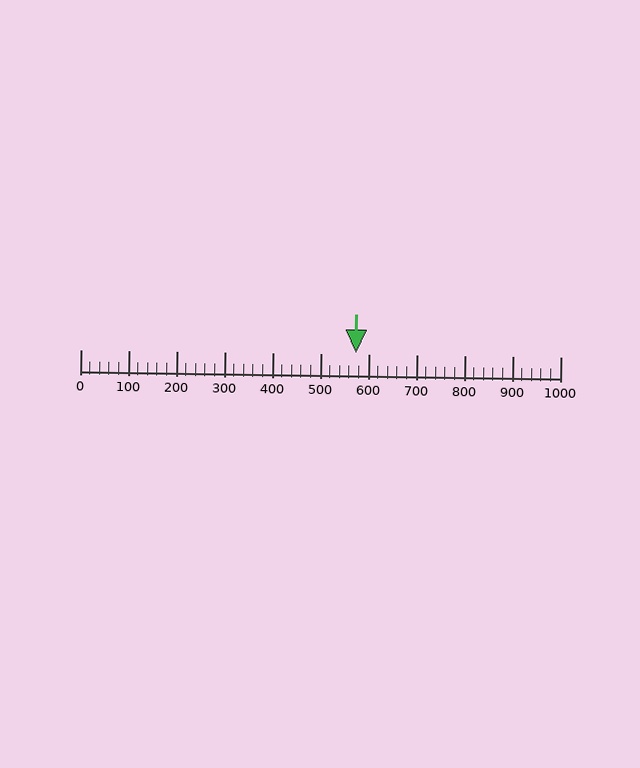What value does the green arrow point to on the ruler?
The green arrow points to approximately 574.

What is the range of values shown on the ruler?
The ruler shows values from 0 to 1000.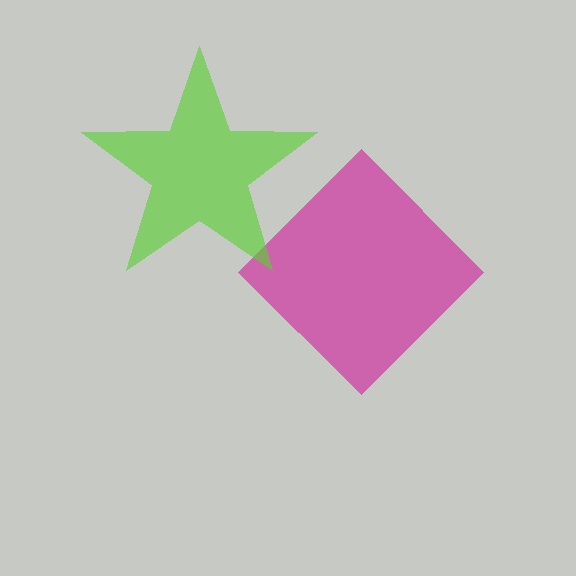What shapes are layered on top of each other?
The layered shapes are: a magenta diamond, a lime star.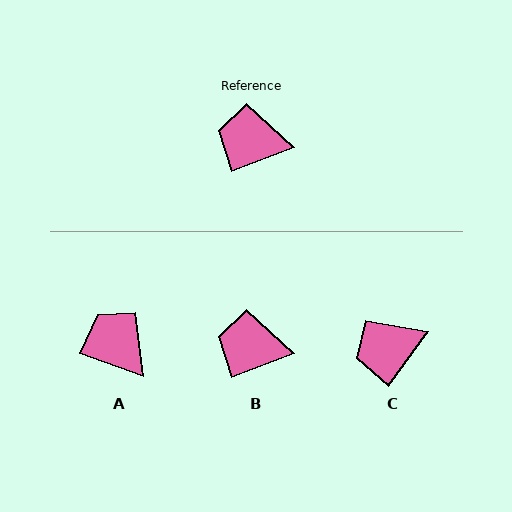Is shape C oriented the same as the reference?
No, it is off by about 32 degrees.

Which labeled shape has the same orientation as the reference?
B.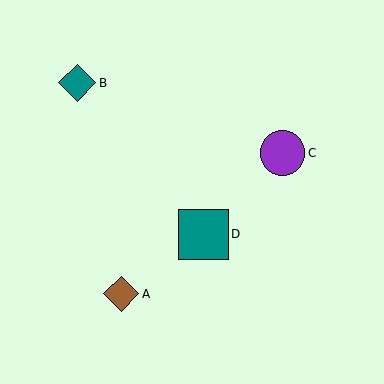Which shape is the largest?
The teal square (labeled D) is the largest.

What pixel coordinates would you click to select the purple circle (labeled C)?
Click at (283, 153) to select the purple circle C.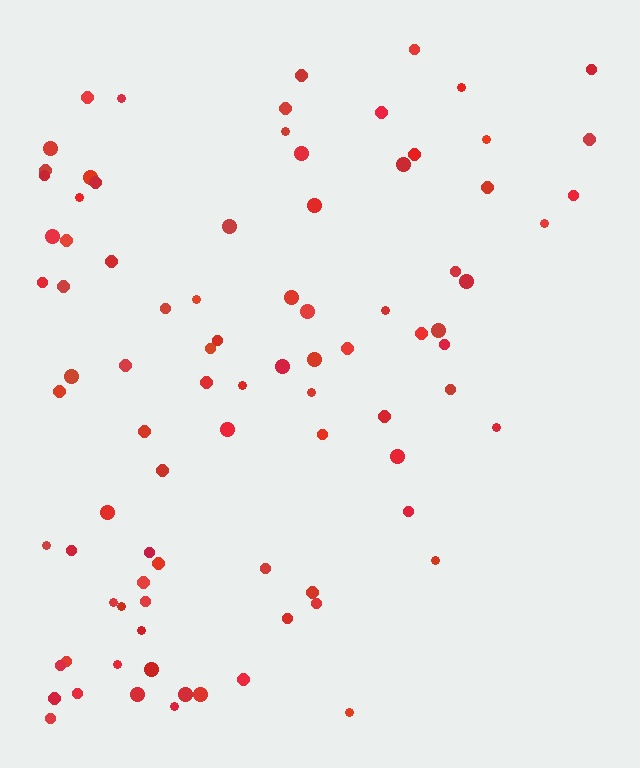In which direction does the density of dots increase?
From right to left, with the left side densest.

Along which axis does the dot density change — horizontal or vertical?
Horizontal.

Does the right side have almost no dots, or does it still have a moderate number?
Still a moderate number, just noticeably fewer than the left.